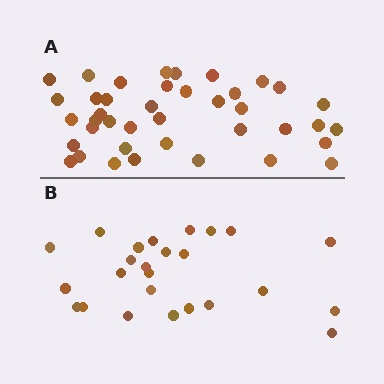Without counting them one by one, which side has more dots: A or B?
Region A (the top region) has more dots.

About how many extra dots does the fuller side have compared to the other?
Region A has approximately 15 more dots than region B.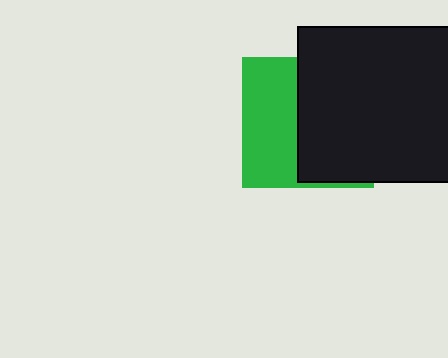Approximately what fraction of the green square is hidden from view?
Roughly 56% of the green square is hidden behind the black square.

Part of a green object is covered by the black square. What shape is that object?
It is a square.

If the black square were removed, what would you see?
You would see the complete green square.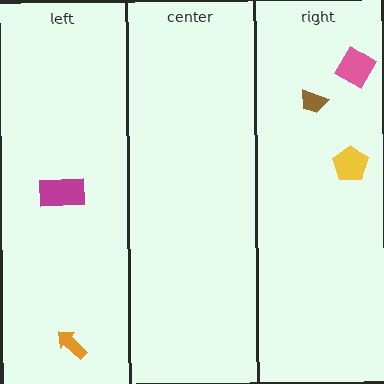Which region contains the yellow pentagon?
The right region.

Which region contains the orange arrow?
The left region.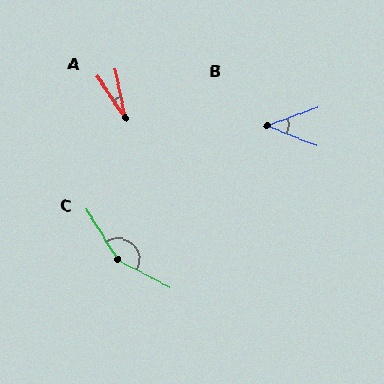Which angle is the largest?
C, at approximately 149 degrees.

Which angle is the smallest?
A, at approximately 22 degrees.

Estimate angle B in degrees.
Approximately 41 degrees.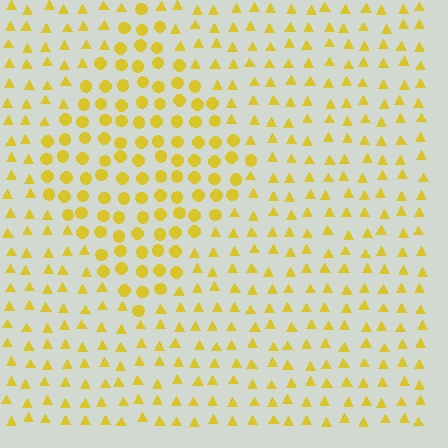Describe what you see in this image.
The image is filled with small yellow elements arranged in a uniform grid. A diamond-shaped region contains circles, while the surrounding area contains triangles. The boundary is defined purely by the change in element shape.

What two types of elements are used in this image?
The image uses circles inside the diamond region and triangles outside it.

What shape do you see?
I see a diamond.